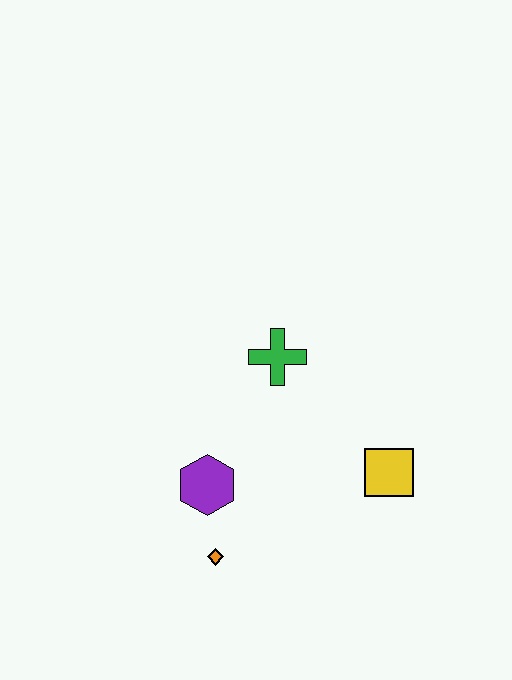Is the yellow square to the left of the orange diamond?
No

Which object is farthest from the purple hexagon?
The yellow square is farthest from the purple hexagon.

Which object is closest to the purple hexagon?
The orange diamond is closest to the purple hexagon.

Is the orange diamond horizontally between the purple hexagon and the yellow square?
Yes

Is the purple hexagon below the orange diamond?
No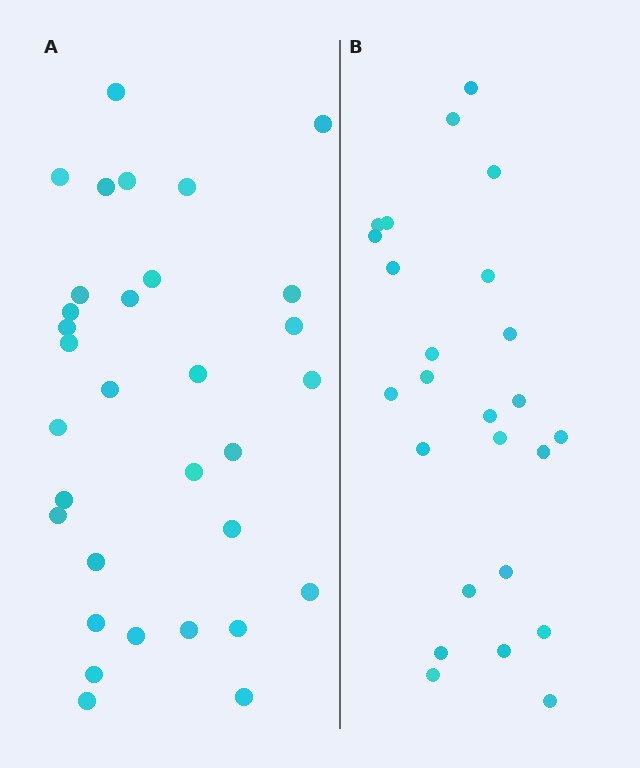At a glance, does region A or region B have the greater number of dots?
Region A (the left region) has more dots.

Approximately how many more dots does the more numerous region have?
Region A has roughly 8 or so more dots than region B.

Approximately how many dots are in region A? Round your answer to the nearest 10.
About 30 dots. (The exact count is 32, which rounds to 30.)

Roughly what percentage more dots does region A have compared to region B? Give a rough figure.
About 30% more.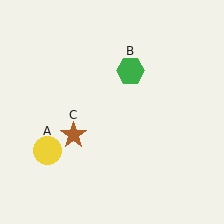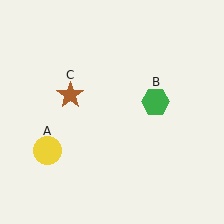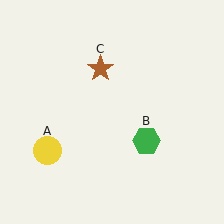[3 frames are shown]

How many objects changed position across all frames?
2 objects changed position: green hexagon (object B), brown star (object C).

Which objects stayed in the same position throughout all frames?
Yellow circle (object A) remained stationary.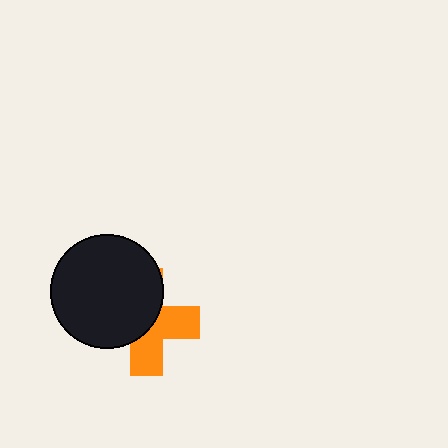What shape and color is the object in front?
The object in front is a black circle.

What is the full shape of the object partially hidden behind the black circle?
The partially hidden object is an orange cross.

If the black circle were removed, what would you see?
You would see the complete orange cross.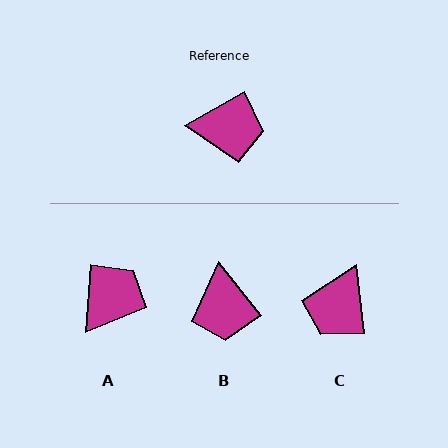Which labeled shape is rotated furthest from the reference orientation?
C, about 113 degrees away.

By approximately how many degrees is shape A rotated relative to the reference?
Approximately 56 degrees counter-clockwise.